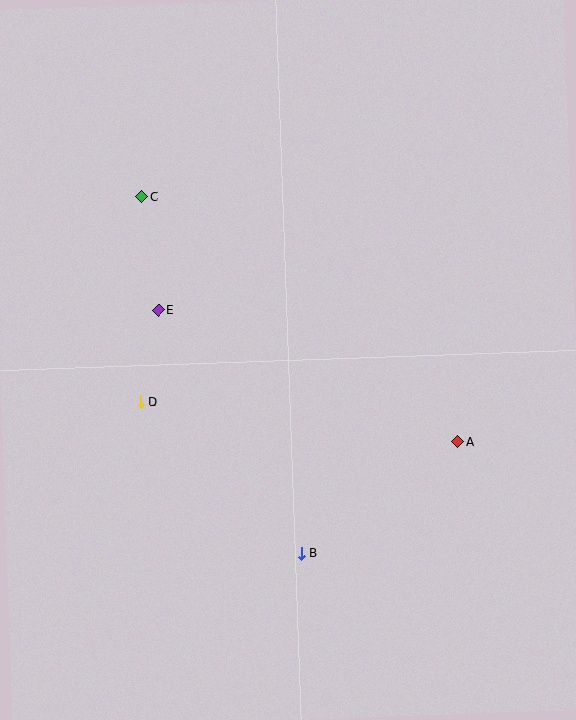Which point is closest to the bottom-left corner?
Point B is closest to the bottom-left corner.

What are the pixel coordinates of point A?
Point A is at (458, 442).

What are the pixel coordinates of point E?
Point E is at (158, 310).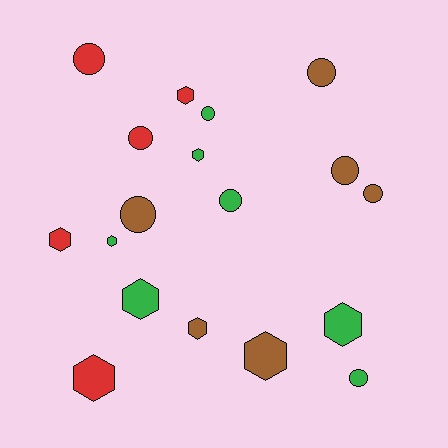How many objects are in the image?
There are 18 objects.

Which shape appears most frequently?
Circle, with 9 objects.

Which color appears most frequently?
Green, with 7 objects.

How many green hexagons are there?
There are 4 green hexagons.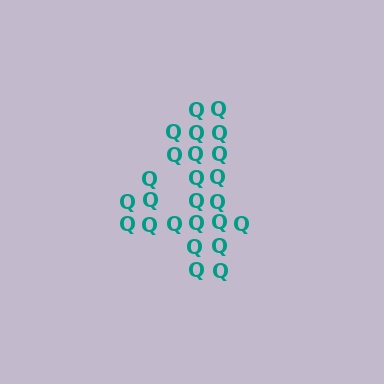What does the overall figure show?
The overall figure shows the digit 4.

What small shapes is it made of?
It is made of small letter Q's.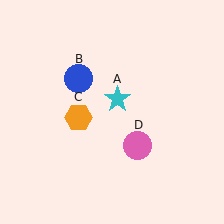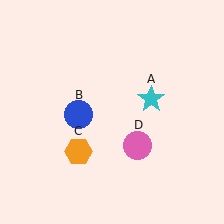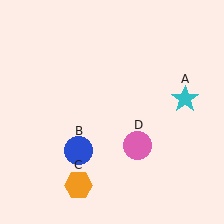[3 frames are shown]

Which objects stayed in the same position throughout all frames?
Pink circle (object D) remained stationary.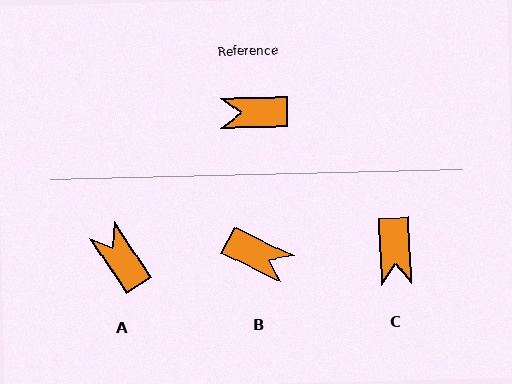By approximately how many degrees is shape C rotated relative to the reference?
Approximately 91 degrees counter-clockwise.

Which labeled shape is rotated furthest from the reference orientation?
B, about 153 degrees away.